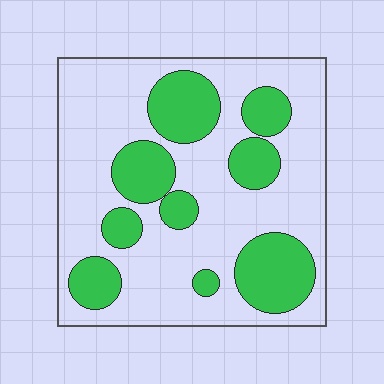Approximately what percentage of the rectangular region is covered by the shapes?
Approximately 30%.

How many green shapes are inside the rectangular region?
9.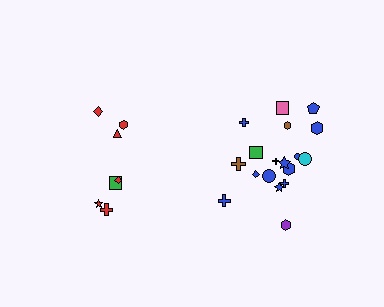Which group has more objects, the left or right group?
The right group.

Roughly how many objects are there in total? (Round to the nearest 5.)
Roughly 25 objects in total.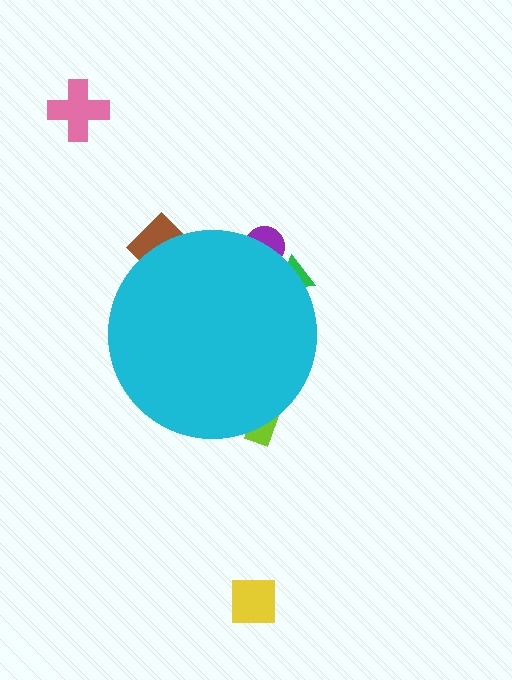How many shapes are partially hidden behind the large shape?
4 shapes are partially hidden.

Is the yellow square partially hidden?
No, the yellow square is fully visible.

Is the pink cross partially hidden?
No, the pink cross is fully visible.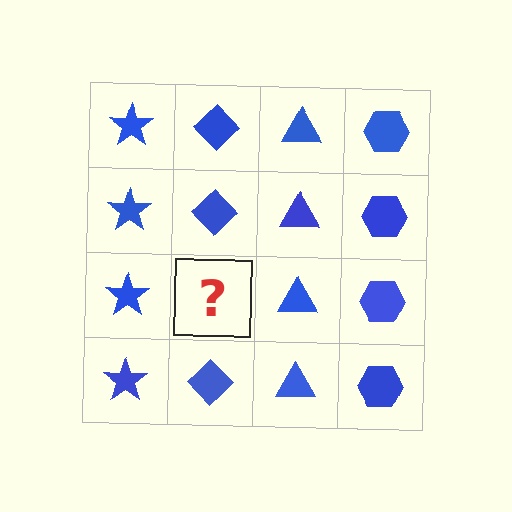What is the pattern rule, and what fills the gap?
The rule is that each column has a consistent shape. The gap should be filled with a blue diamond.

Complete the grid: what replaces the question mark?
The question mark should be replaced with a blue diamond.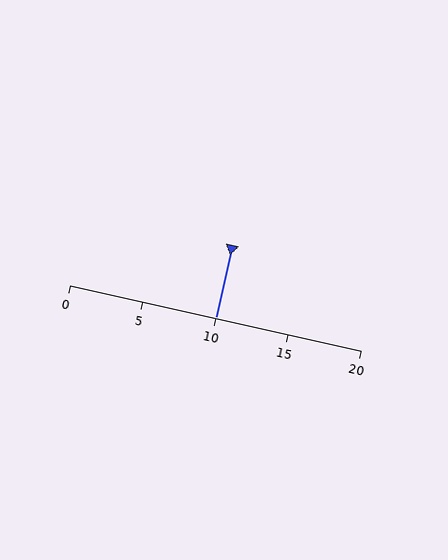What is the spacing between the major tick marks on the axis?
The major ticks are spaced 5 apart.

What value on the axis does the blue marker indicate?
The marker indicates approximately 10.